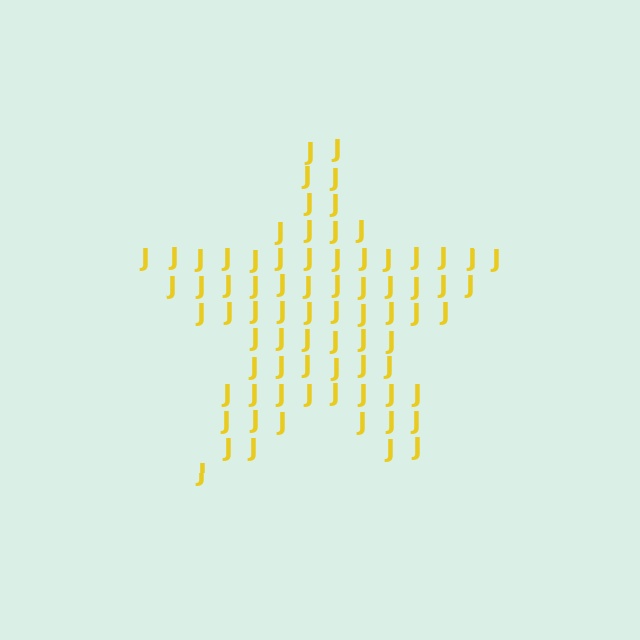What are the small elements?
The small elements are letter J's.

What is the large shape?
The large shape is a star.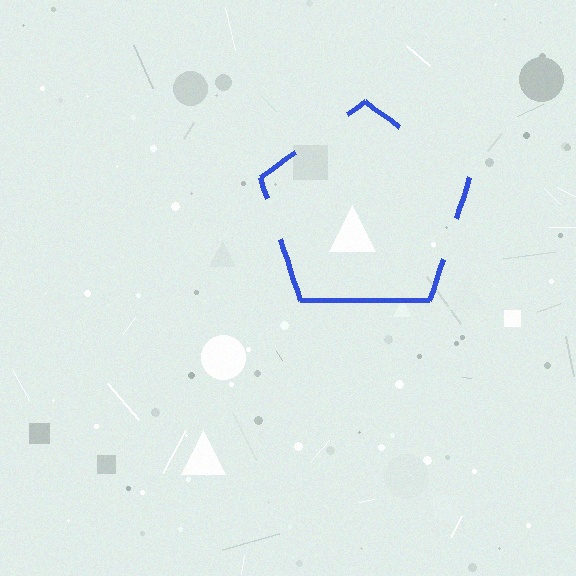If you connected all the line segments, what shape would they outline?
They would outline a pentagon.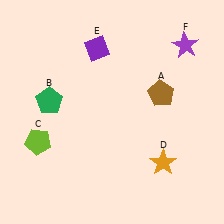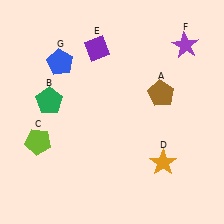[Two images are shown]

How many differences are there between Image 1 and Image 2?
There is 1 difference between the two images.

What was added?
A blue pentagon (G) was added in Image 2.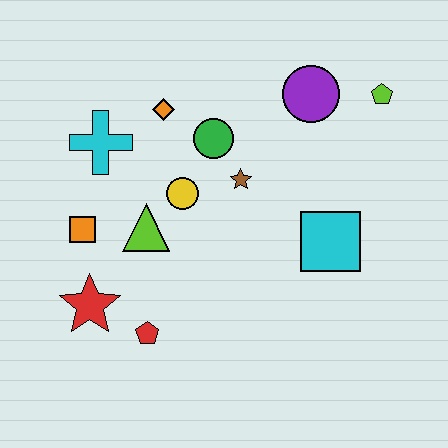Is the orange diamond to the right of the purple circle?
No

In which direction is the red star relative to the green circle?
The red star is below the green circle.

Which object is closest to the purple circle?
The lime pentagon is closest to the purple circle.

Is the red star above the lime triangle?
No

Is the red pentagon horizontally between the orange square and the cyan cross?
No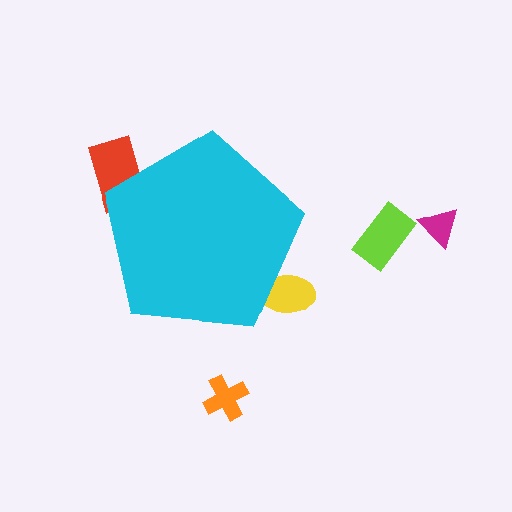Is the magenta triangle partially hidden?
No, the magenta triangle is fully visible.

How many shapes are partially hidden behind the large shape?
2 shapes are partially hidden.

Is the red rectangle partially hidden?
Yes, the red rectangle is partially hidden behind the cyan pentagon.